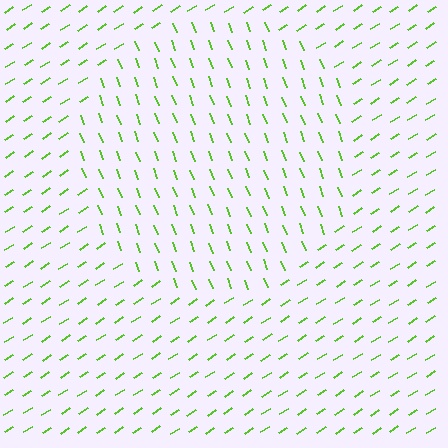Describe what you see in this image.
The image is filled with small lime line segments. A circle region in the image has lines oriented differently from the surrounding lines, creating a visible texture boundary.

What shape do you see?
I see a circle.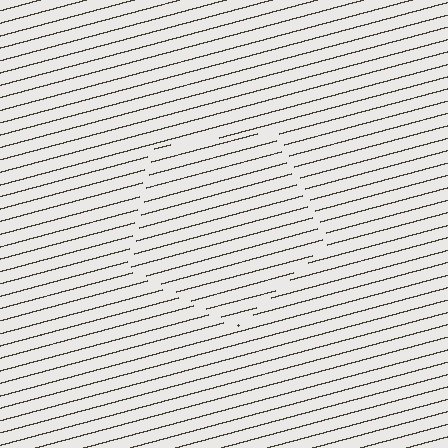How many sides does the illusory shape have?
5 sides — the line-ends trace a pentagon.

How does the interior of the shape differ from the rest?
The interior of the shape contains the same grating, shifted by half a period — the contour is defined by the phase discontinuity where line-ends from the inner and outer gratings abut.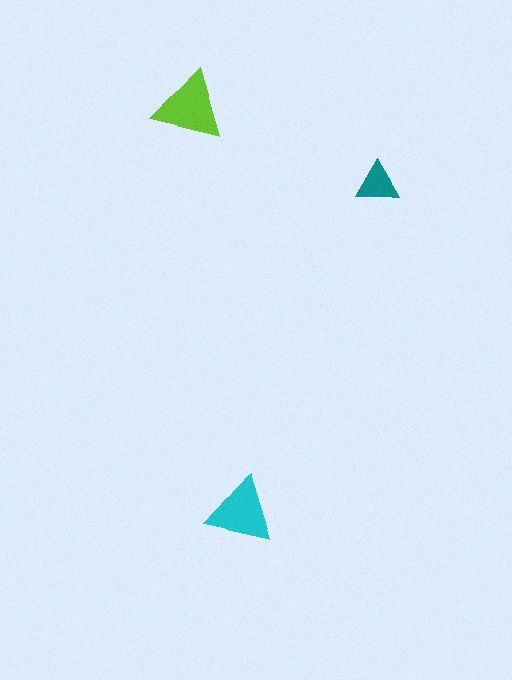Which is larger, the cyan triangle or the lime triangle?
The lime one.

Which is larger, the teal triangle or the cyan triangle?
The cyan one.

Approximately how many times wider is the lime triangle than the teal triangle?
About 1.5 times wider.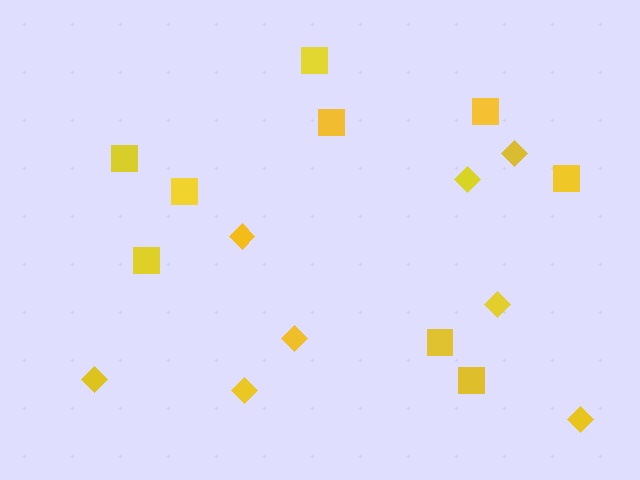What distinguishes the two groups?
There are 2 groups: one group of diamonds (8) and one group of squares (9).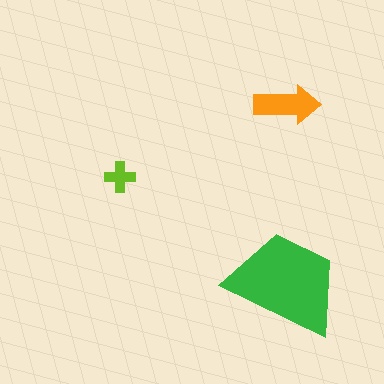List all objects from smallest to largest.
The lime cross, the orange arrow, the green trapezoid.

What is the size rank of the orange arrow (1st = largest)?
2nd.